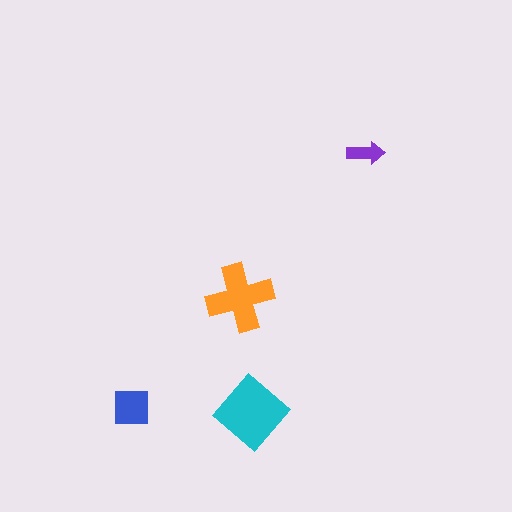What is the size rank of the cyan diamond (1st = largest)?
1st.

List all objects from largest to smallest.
The cyan diamond, the orange cross, the blue square, the purple arrow.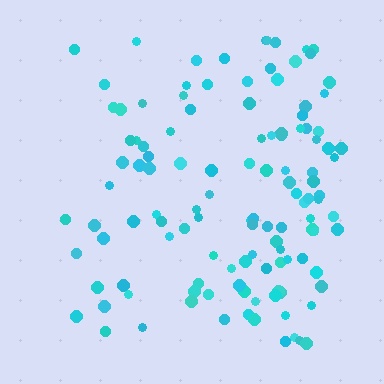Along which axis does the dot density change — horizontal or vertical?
Horizontal.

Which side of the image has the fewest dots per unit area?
The left.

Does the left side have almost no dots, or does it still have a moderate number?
Still a moderate number, just noticeably fewer than the right.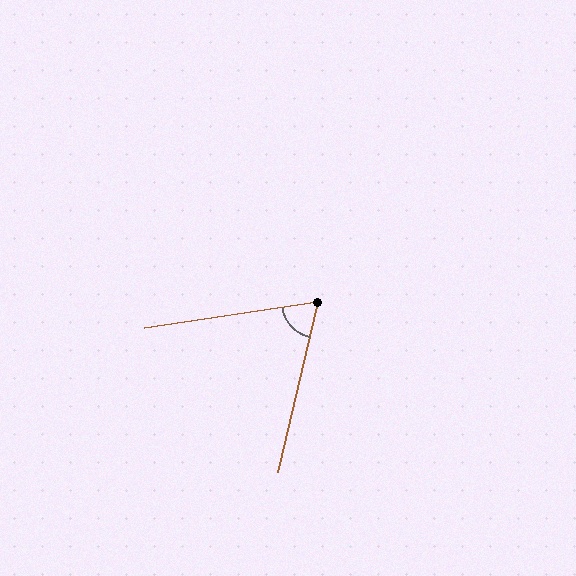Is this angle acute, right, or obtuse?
It is acute.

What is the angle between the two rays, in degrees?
Approximately 68 degrees.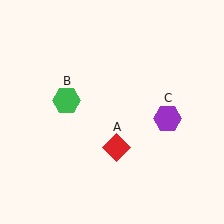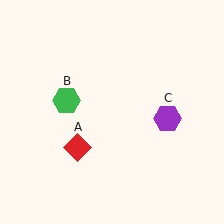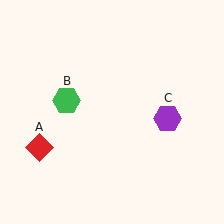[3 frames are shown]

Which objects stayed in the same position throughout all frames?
Green hexagon (object B) and purple hexagon (object C) remained stationary.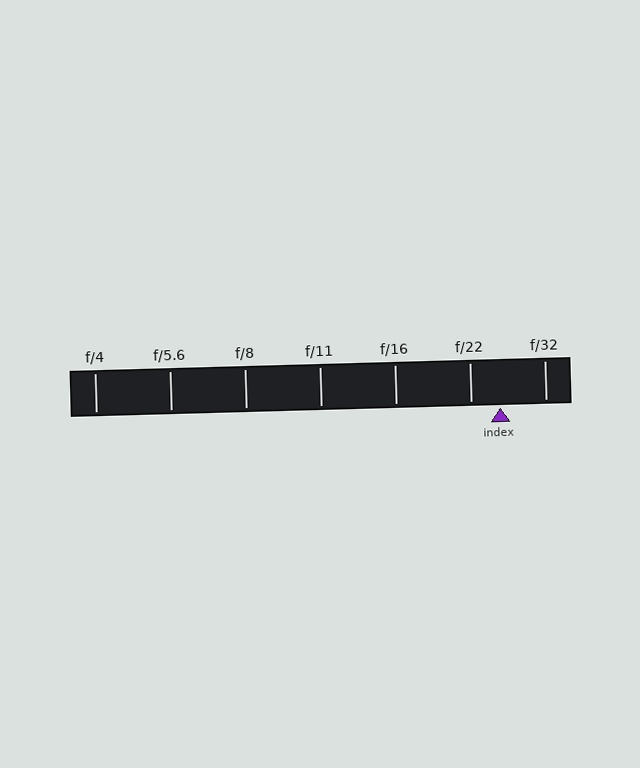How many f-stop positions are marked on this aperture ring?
There are 7 f-stop positions marked.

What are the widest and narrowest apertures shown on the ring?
The widest aperture shown is f/4 and the narrowest is f/32.